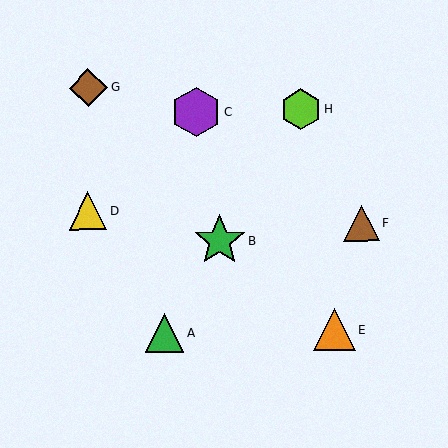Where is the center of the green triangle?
The center of the green triangle is at (165, 333).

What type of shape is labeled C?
Shape C is a purple hexagon.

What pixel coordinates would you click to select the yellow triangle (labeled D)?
Click at (88, 211) to select the yellow triangle D.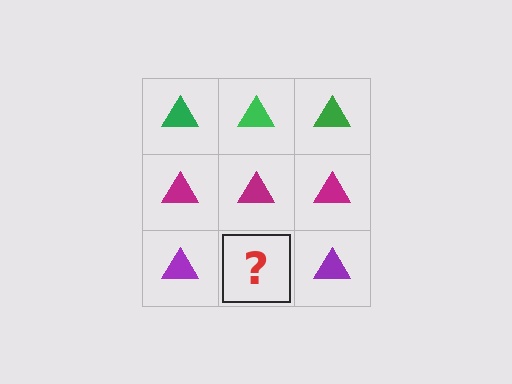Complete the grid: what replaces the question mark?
The question mark should be replaced with a purple triangle.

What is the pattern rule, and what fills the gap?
The rule is that each row has a consistent color. The gap should be filled with a purple triangle.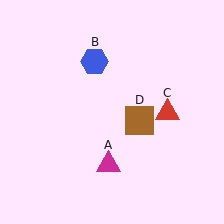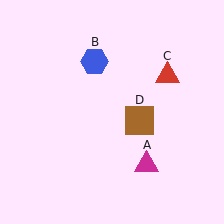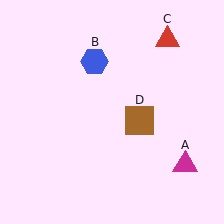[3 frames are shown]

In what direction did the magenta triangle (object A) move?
The magenta triangle (object A) moved right.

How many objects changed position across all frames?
2 objects changed position: magenta triangle (object A), red triangle (object C).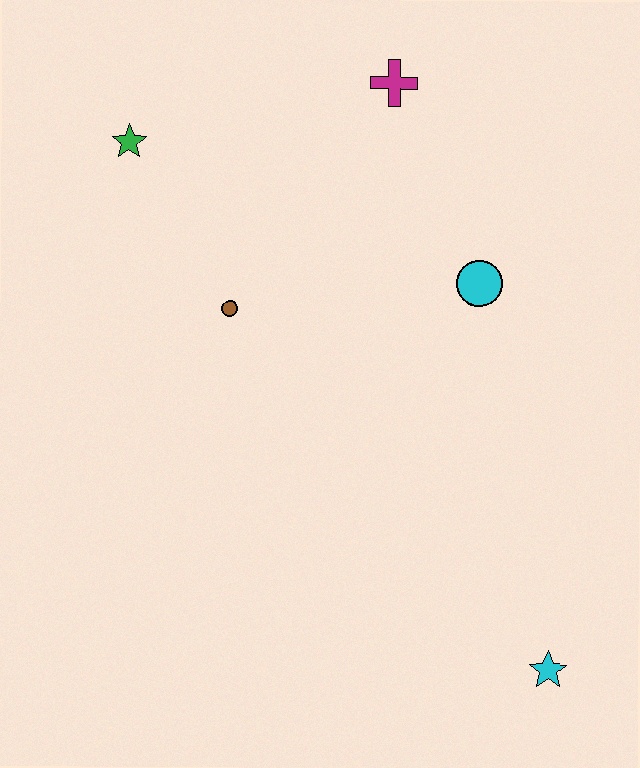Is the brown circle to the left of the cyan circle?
Yes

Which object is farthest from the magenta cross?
The cyan star is farthest from the magenta cross.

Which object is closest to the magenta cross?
The cyan circle is closest to the magenta cross.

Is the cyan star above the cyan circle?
No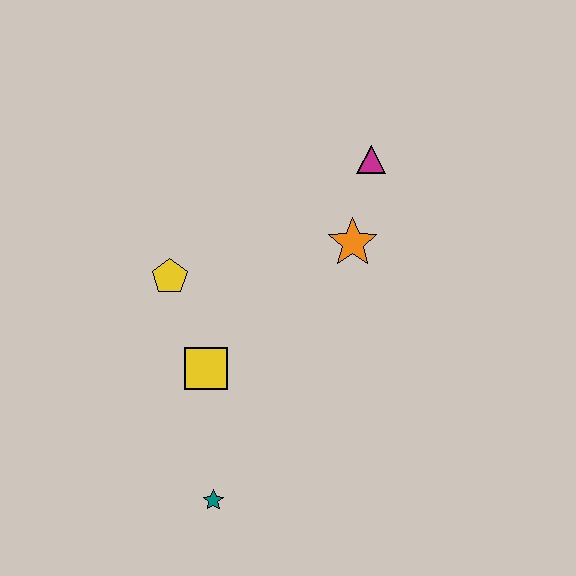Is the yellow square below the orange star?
Yes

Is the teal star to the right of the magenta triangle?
No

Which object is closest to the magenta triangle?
The orange star is closest to the magenta triangle.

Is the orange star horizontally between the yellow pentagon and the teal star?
No